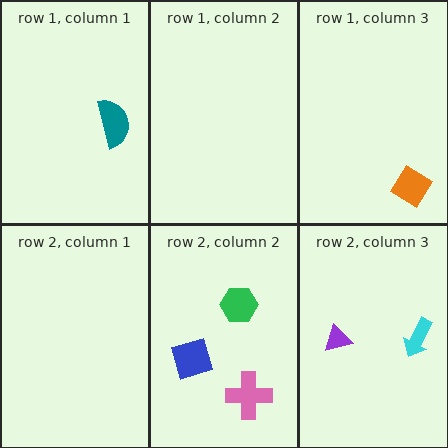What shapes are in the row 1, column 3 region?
The orange diamond.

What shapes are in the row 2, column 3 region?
The cyan arrow, the purple triangle.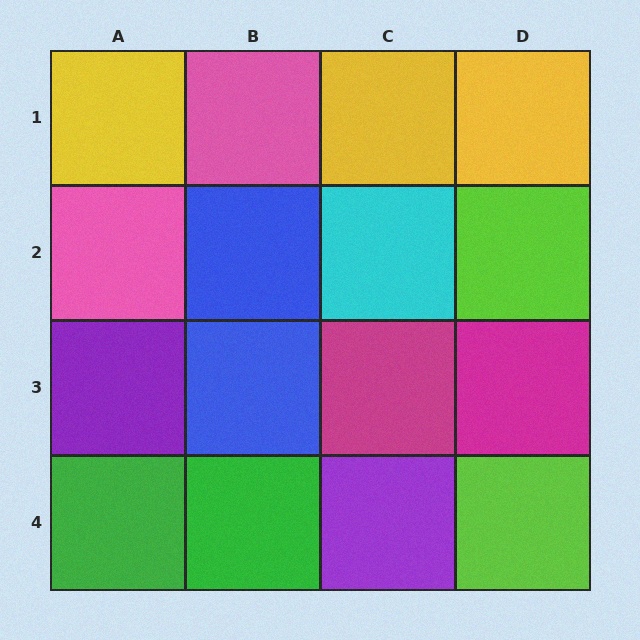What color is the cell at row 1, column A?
Yellow.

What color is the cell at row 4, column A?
Green.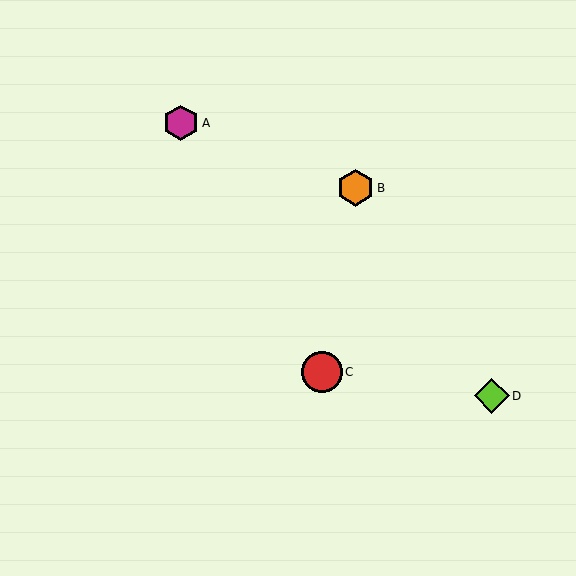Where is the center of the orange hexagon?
The center of the orange hexagon is at (355, 188).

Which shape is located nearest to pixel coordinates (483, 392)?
The lime diamond (labeled D) at (492, 396) is nearest to that location.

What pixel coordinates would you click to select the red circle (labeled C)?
Click at (322, 372) to select the red circle C.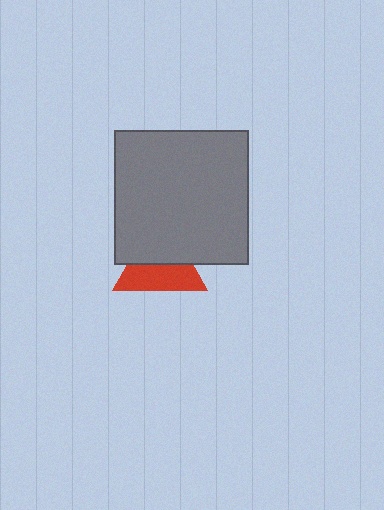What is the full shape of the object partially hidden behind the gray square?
The partially hidden object is a red triangle.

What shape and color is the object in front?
The object in front is a gray square.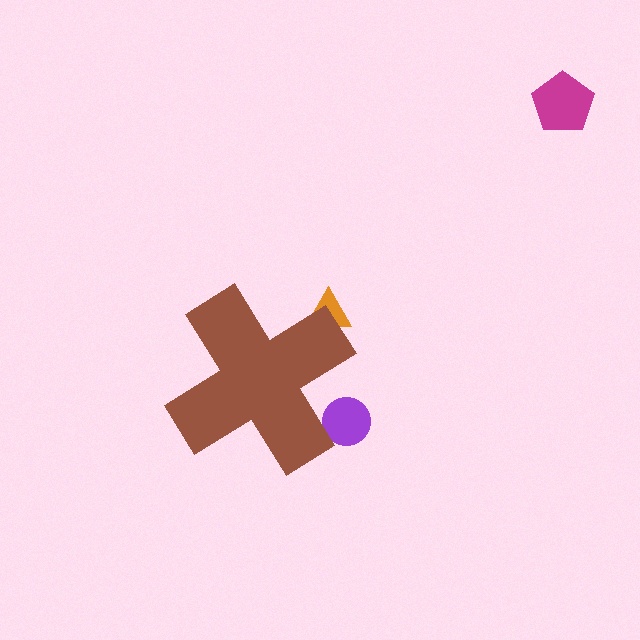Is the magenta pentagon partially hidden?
No, the magenta pentagon is fully visible.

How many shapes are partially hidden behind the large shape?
2 shapes are partially hidden.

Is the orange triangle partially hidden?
Yes, the orange triangle is partially hidden behind the brown cross.